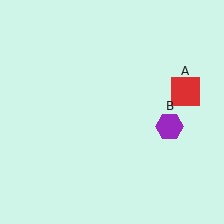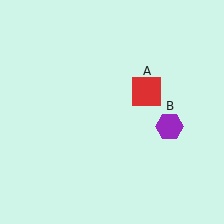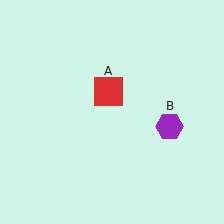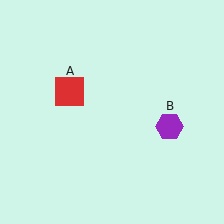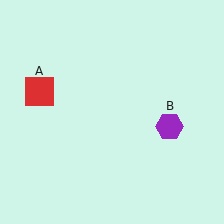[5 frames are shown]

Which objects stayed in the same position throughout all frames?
Purple hexagon (object B) remained stationary.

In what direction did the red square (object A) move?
The red square (object A) moved left.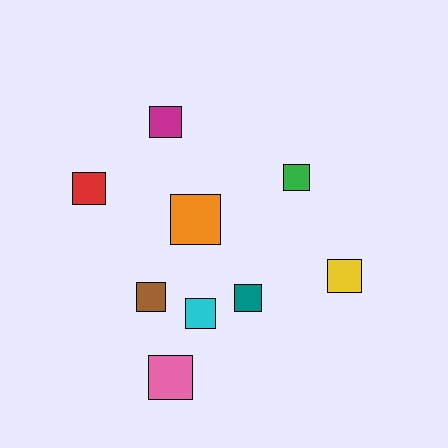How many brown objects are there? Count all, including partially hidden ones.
There is 1 brown object.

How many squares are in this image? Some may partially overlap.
There are 9 squares.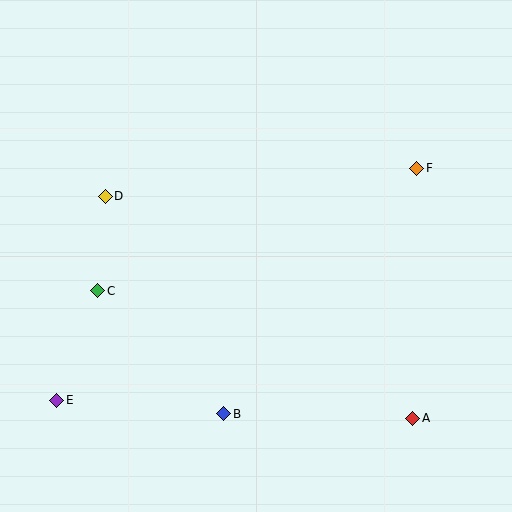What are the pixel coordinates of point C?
Point C is at (98, 291).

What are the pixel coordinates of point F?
Point F is at (417, 168).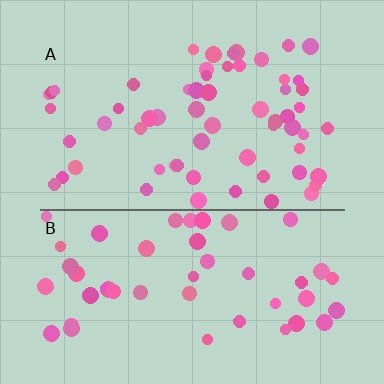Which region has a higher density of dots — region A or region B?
A (the top).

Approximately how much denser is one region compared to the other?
Approximately 1.3× — region A over region B.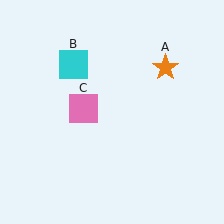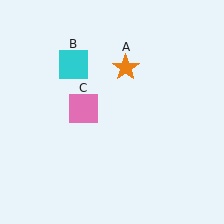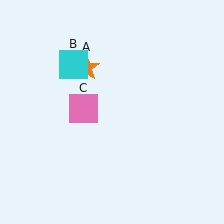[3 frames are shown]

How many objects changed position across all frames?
1 object changed position: orange star (object A).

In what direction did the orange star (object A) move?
The orange star (object A) moved left.